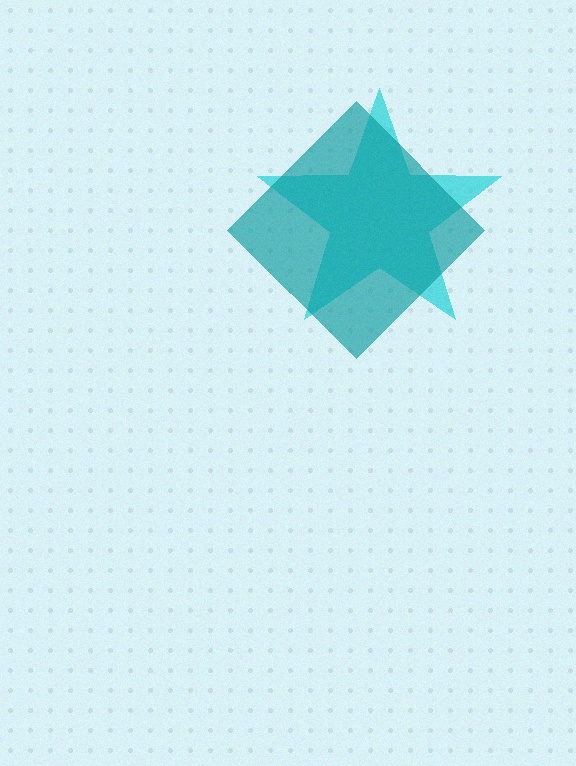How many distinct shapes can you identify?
There are 2 distinct shapes: a cyan star, a teal diamond.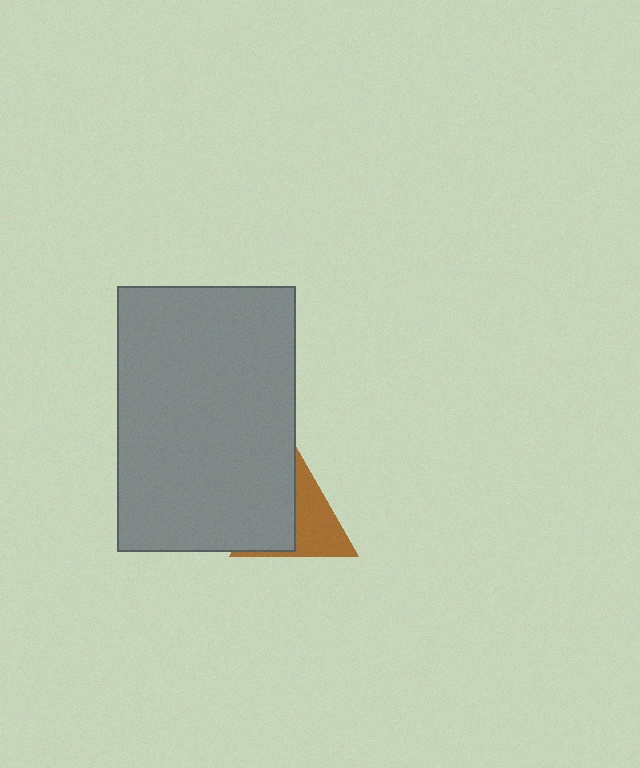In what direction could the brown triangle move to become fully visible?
The brown triangle could move right. That would shift it out from behind the gray rectangle entirely.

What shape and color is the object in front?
The object in front is a gray rectangle.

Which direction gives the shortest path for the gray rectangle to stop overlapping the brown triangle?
Moving left gives the shortest separation.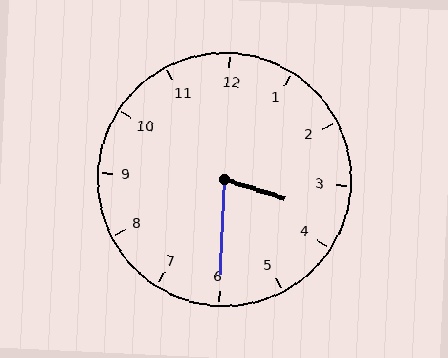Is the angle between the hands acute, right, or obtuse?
It is acute.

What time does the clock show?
3:30.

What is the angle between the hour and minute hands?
Approximately 75 degrees.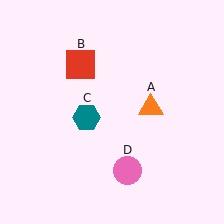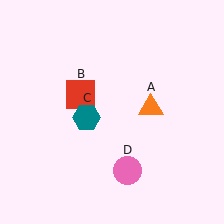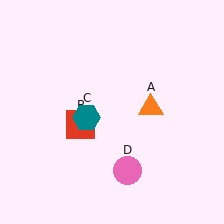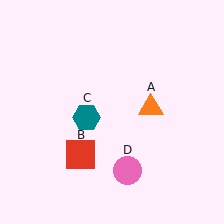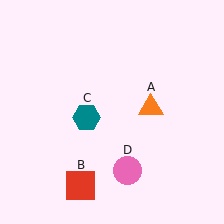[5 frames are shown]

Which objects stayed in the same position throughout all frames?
Orange triangle (object A) and teal hexagon (object C) and pink circle (object D) remained stationary.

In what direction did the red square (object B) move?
The red square (object B) moved down.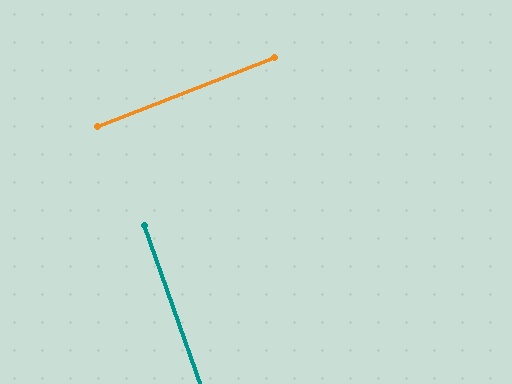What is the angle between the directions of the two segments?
Approximately 88 degrees.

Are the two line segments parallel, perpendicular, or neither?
Perpendicular — they meet at approximately 88°.